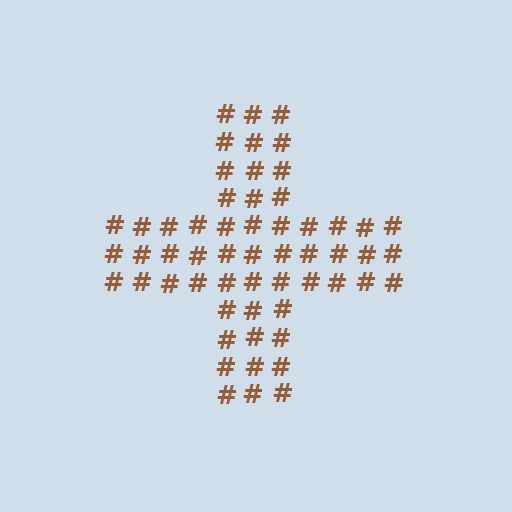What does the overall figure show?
The overall figure shows a cross.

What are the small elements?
The small elements are hash symbols.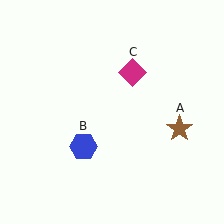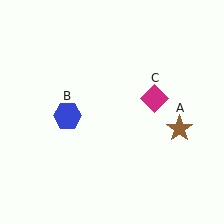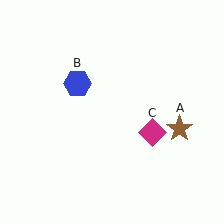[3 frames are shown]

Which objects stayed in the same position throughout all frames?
Brown star (object A) remained stationary.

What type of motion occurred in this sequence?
The blue hexagon (object B), magenta diamond (object C) rotated clockwise around the center of the scene.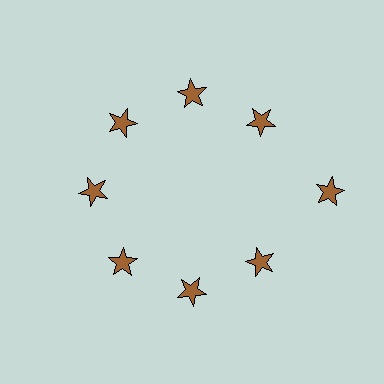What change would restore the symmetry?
The symmetry would be restored by moving it inward, back onto the ring so that all 8 stars sit at equal angles and equal distance from the center.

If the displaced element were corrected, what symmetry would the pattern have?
It would have 8-fold rotational symmetry — the pattern would map onto itself every 45 degrees.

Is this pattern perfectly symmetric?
No. The 8 brown stars are arranged in a ring, but one element near the 3 o'clock position is pushed outward from the center, breaking the 8-fold rotational symmetry.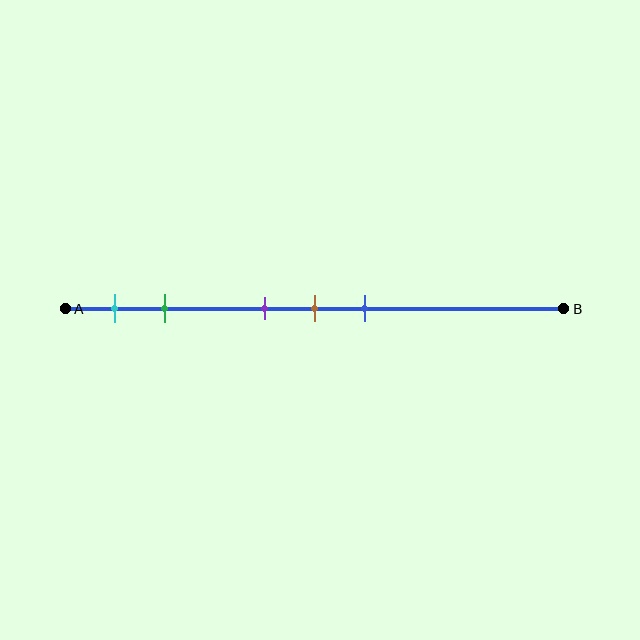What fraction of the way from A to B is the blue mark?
The blue mark is approximately 60% (0.6) of the way from A to B.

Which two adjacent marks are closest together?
The purple and brown marks are the closest adjacent pair.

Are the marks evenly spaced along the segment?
No, the marks are not evenly spaced.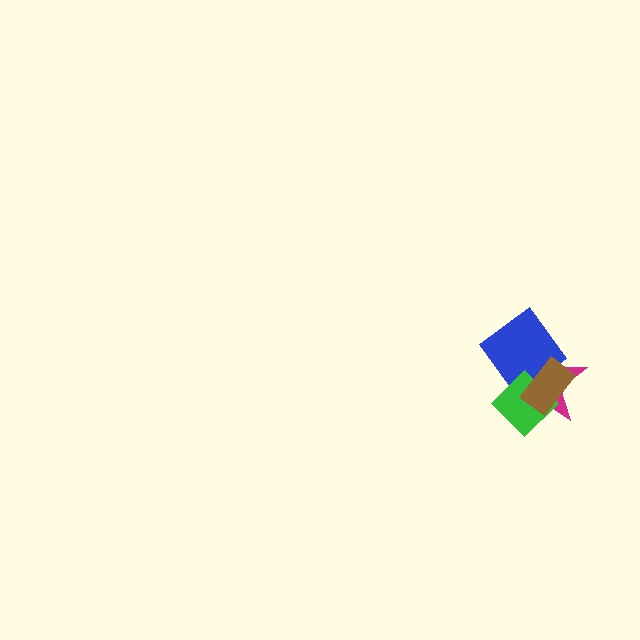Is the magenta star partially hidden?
Yes, it is partially covered by another shape.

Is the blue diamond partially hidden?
Yes, it is partially covered by another shape.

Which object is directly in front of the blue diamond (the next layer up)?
The green diamond is directly in front of the blue diamond.